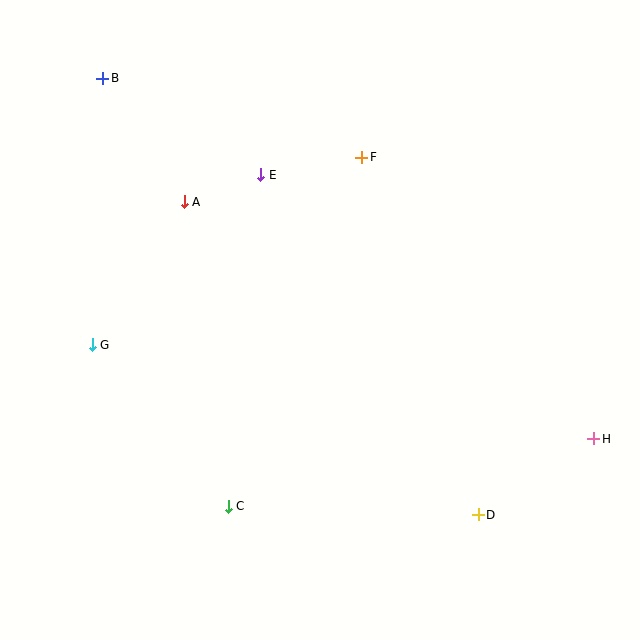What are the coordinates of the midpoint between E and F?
The midpoint between E and F is at (311, 166).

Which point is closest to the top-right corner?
Point F is closest to the top-right corner.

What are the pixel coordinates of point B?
Point B is at (103, 78).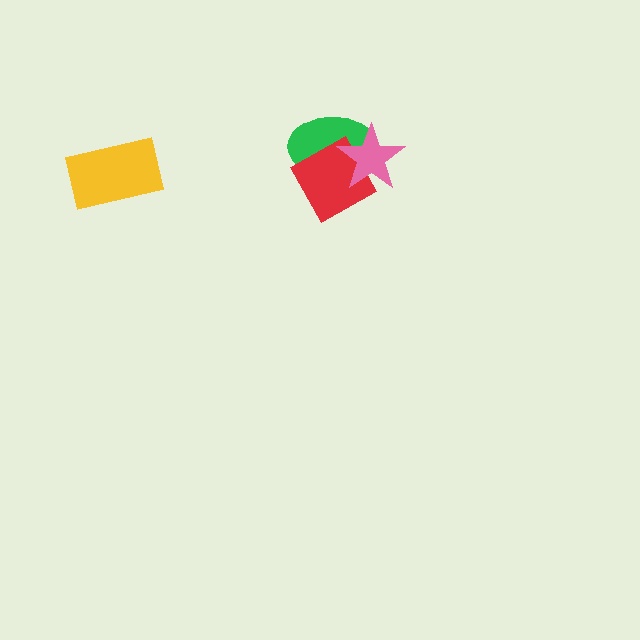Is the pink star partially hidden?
No, no other shape covers it.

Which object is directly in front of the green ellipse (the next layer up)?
The red square is directly in front of the green ellipse.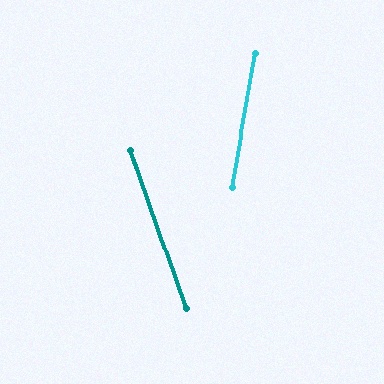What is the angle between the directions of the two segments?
Approximately 29 degrees.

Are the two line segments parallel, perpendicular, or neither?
Neither parallel nor perpendicular — they differ by about 29°.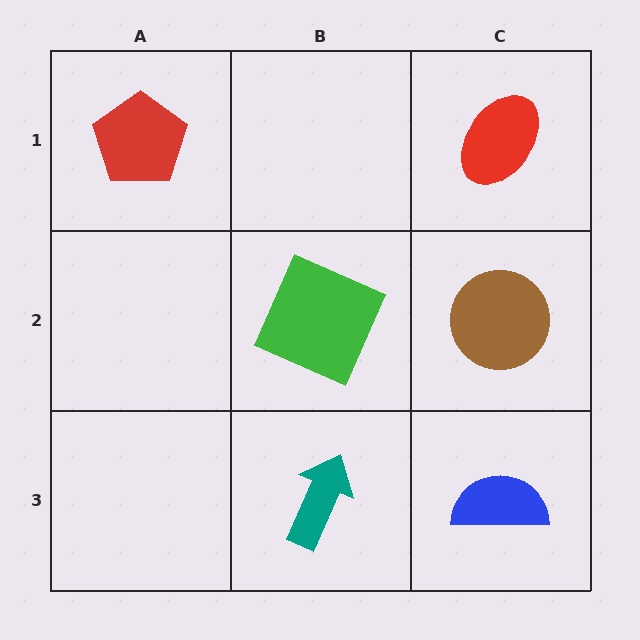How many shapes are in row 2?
2 shapes.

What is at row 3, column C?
A blue semicircle.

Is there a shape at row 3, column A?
No, that cell is empty.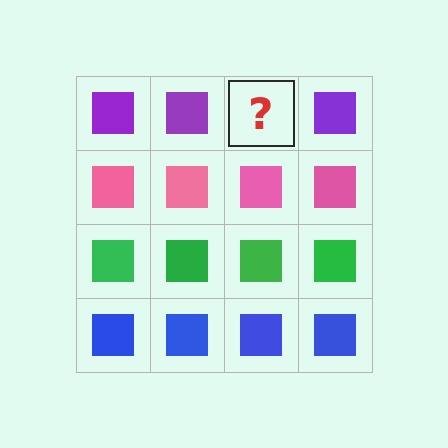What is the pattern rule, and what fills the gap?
The rule is that each row has a consistent color. The gap should be filled with a purple square.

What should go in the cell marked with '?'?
The missing cell should contain a purple square.